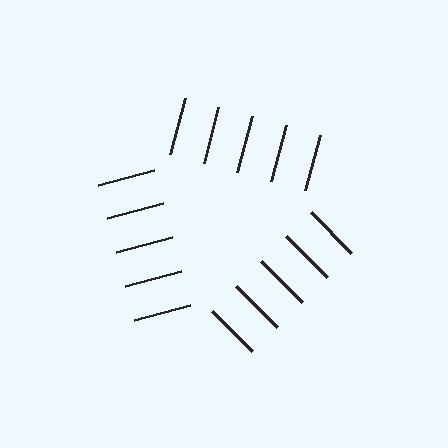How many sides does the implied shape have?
3 sides — the line-ends trace a triangle.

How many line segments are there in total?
15 — 5 along each of the 3 edges.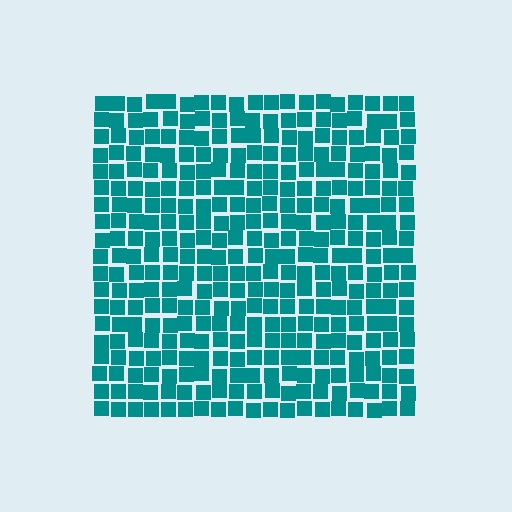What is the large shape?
The large shape is a square.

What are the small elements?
The small elements are squares.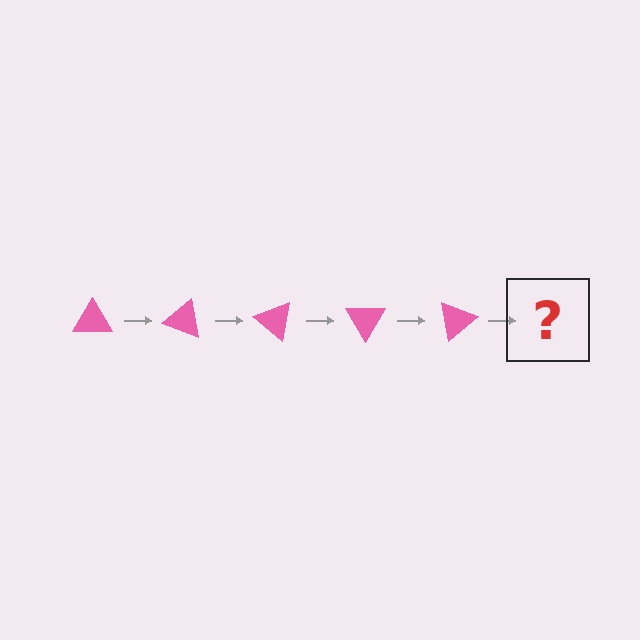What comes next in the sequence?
The next element should be a pink triangle rotated 100 degrees.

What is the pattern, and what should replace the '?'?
The pattern is that the triangle rotates 20 degrees each step. The '?' should be a pink triangle rotated 100 degrees.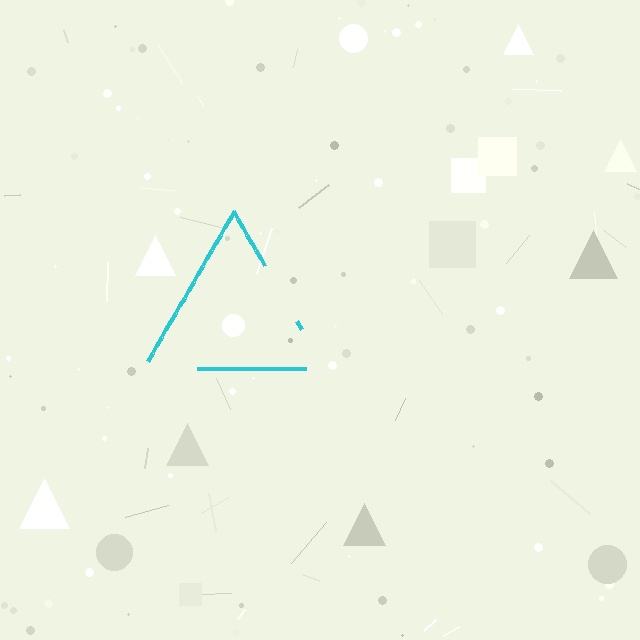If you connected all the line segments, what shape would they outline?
They would outline a triangle.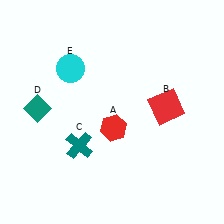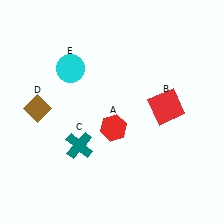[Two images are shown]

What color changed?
The diamond (D) changed from teal in Image 1 to brown in Image 2.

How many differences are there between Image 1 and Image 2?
There is 1 difference between the two images.